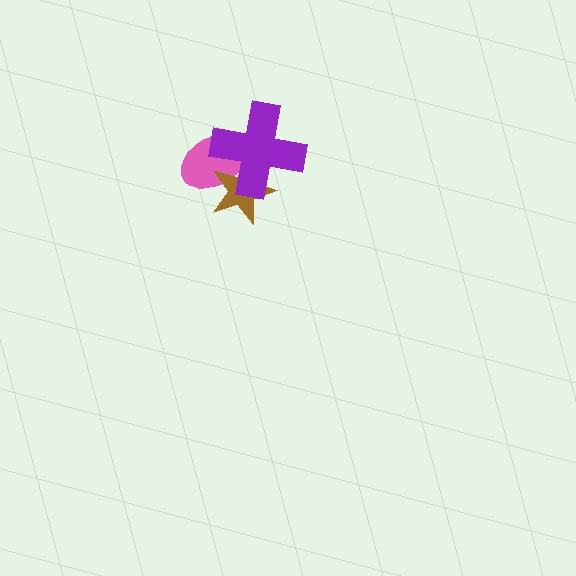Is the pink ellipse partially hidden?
Yes, it is partially covered by another shape.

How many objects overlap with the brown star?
2 objects overlap with the brown star.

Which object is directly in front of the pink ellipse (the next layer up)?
The brown star is directly in front of the pink ellipse.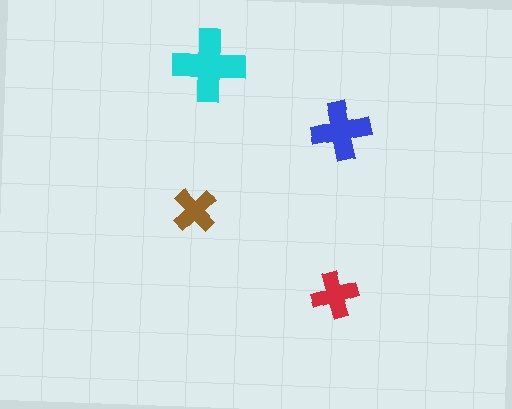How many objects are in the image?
There are 4 objects in the image.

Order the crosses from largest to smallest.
the cyan one, the blue one, the red one, the brown one.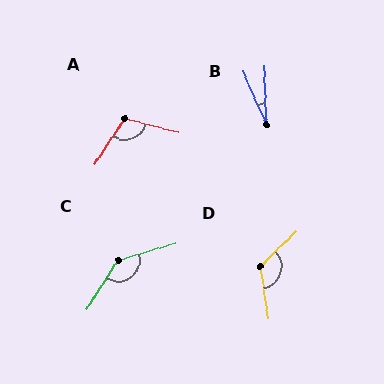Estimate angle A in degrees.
Approximately 108 degrees.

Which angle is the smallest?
B, at approximately 22 degrees.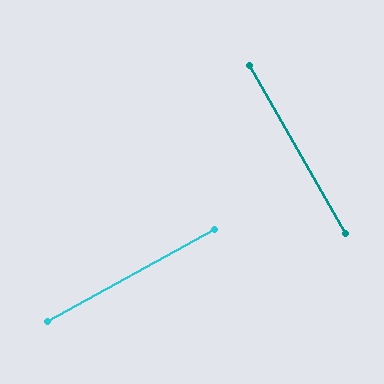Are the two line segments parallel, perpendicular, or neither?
Perpendicular — they meet at approximately 89°.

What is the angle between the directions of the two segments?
Approximately 89 degrees.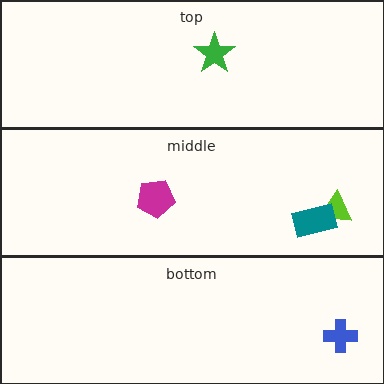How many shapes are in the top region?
1.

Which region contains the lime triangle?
The middle region.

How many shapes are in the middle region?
3.